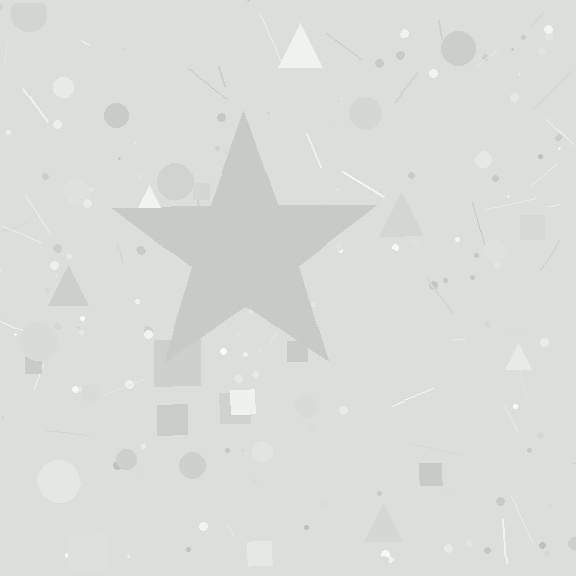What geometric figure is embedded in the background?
A star is embedded in the background.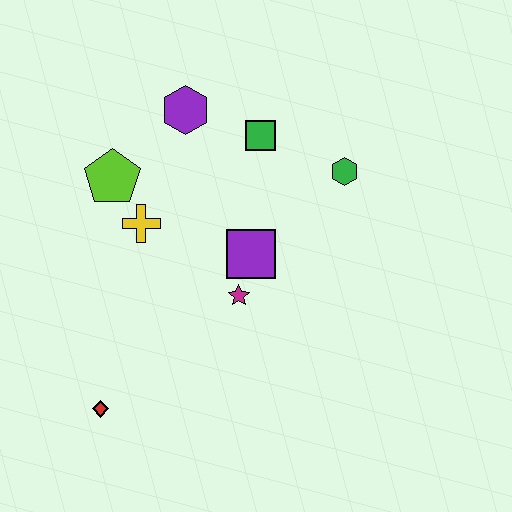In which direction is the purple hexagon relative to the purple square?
The purple hexagon is above the purple square.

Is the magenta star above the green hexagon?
No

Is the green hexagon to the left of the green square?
No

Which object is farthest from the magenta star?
The purple hexagon is farthest from the magenta star.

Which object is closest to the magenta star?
The purple square is closest to the magenta star.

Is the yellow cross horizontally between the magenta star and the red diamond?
Yes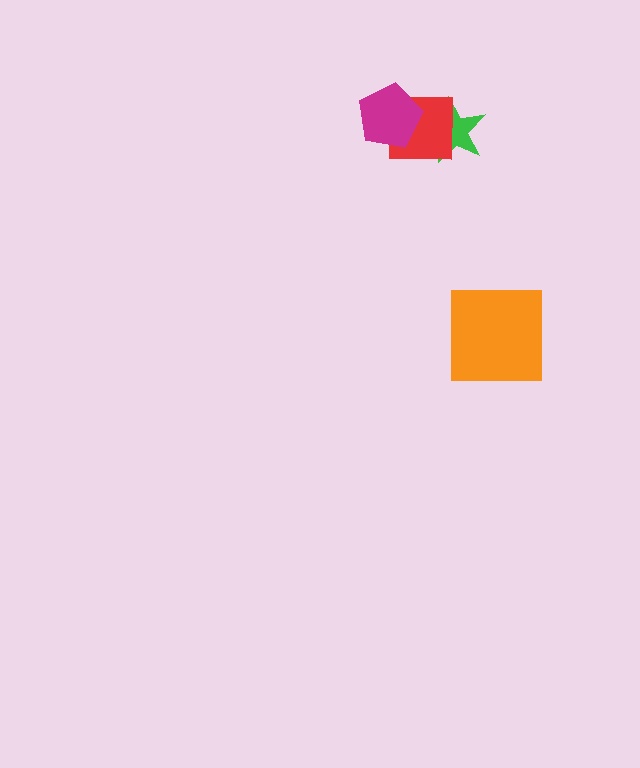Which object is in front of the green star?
The red square is in front of the green star.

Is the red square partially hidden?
Yes, it is partially covered by another shape.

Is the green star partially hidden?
Yes, it is partially covered by another shape.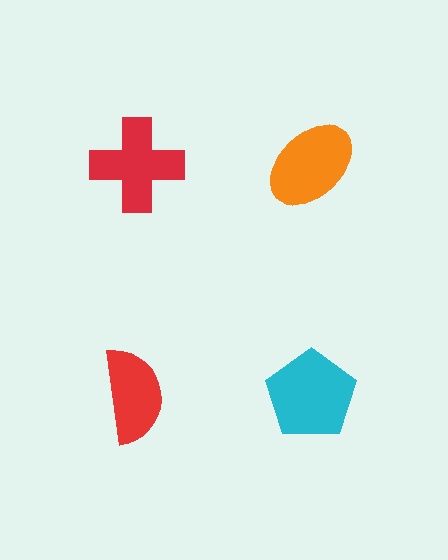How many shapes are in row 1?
2 shapes.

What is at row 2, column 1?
A red semicircle.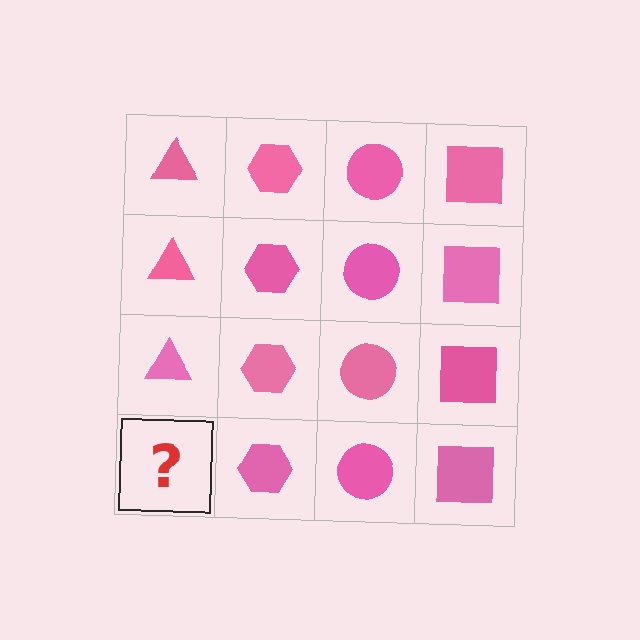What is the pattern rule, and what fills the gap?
The rule is that each column has a consistent shape. The gap should be filled with a pink triangle.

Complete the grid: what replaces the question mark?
The question mark should be replaced with a pink triangle.